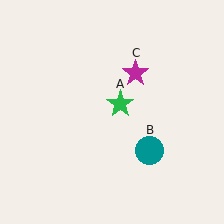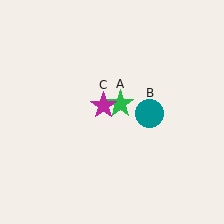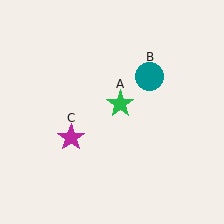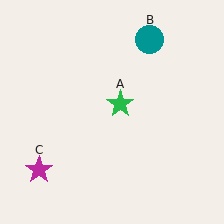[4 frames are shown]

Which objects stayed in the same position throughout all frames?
Green star (object A) remained stationary.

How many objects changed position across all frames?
2 objects changed position: teal circle (object B), magenta star (object C).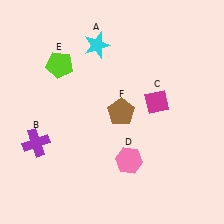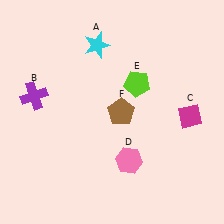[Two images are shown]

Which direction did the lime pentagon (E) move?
The lime pentagon (E) moved right.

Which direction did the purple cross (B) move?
The purple cross (B) moved up.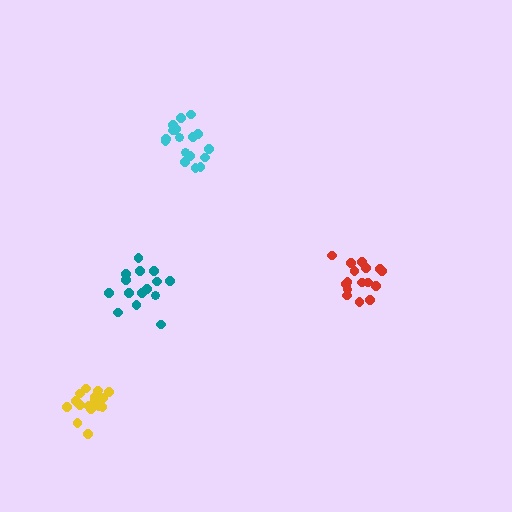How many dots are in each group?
Group 1: 19 dots, Group 2: 16 dots, Group 3: 15 dots, Group 4: 18 dots (68 total).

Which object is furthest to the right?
The red cluster is rightmost.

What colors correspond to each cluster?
The clusters are colored: yellow, red, teal, cyan.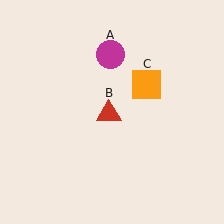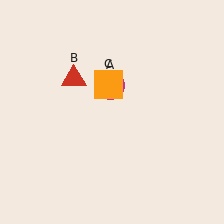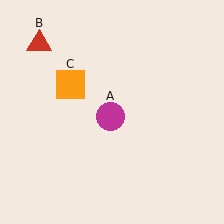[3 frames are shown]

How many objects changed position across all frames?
3 objects changed position: magenta circle (object A), red triangle (object B), orange square (object C).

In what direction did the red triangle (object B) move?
The red triangle (object B) moved up and to the left.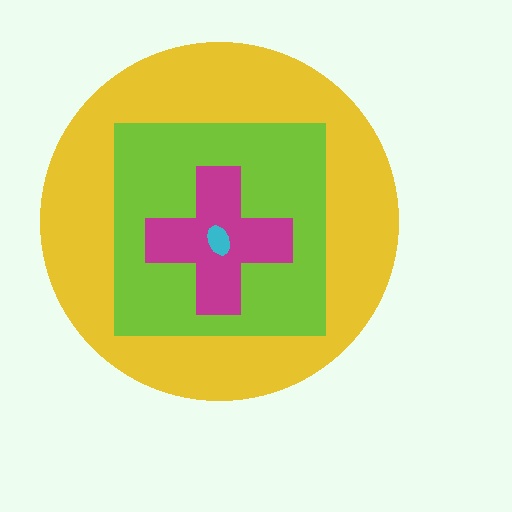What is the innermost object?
The cyan ellipse.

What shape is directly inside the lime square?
The magenta cross.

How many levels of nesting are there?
4.